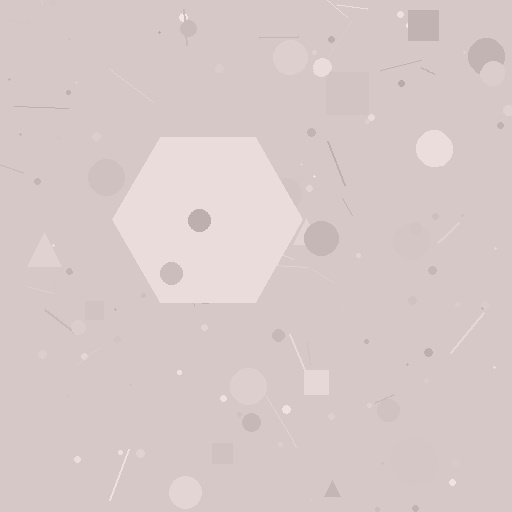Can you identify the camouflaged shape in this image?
The camouflaged shape is a hexagon.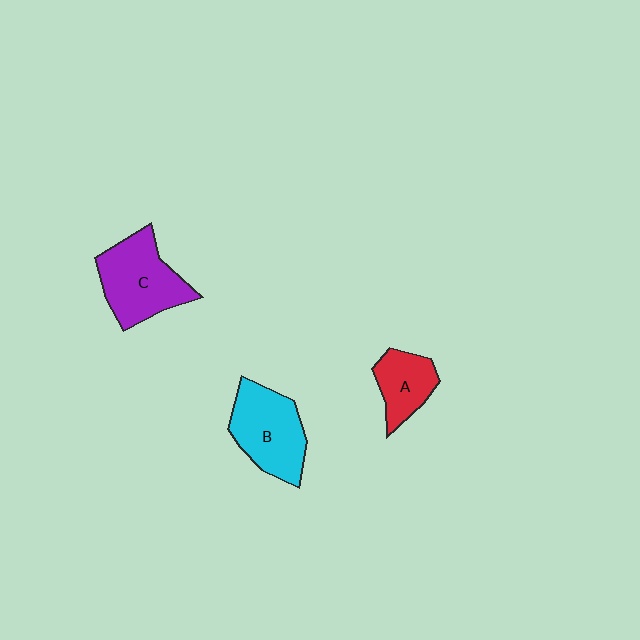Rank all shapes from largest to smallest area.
From largest to smallest: C (purple), B (cyan), A (red).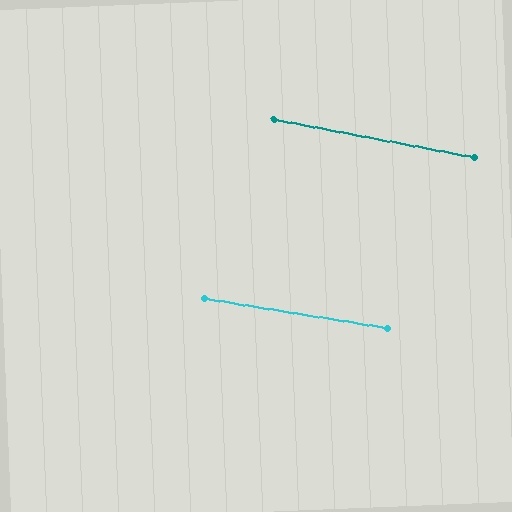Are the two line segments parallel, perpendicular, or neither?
Parallel — their directions differ by only 1.7°.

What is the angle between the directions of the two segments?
Approximately 2 degrees.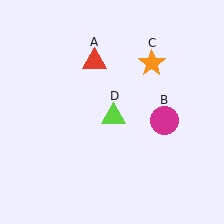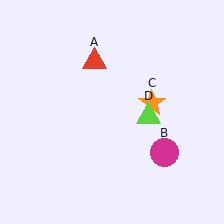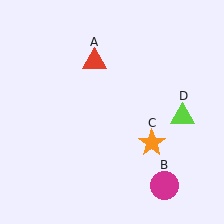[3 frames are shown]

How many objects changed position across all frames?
3 objects changed position: magenta circle (object B), orange star (object C), lime triangle (object D).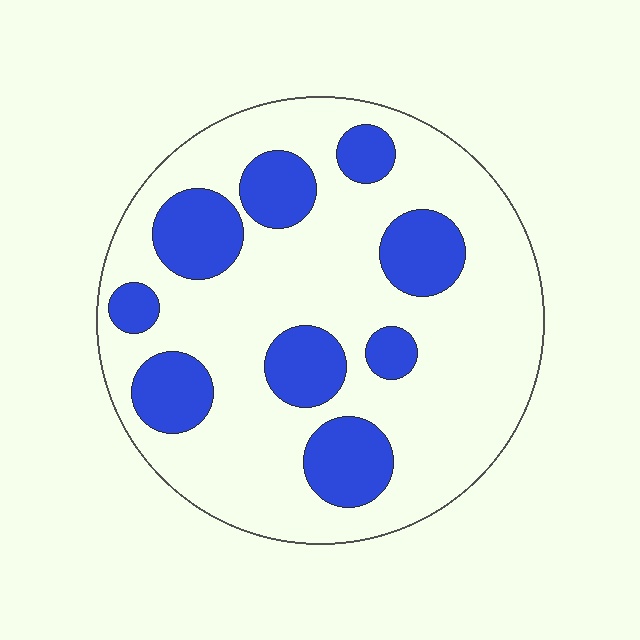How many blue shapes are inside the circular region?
9.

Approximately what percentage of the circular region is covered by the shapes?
Approximately 25%.